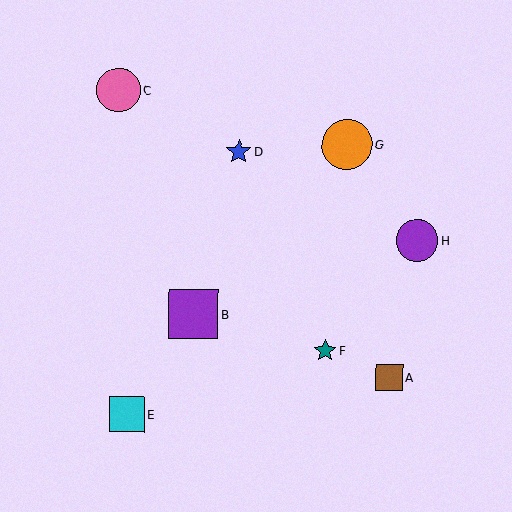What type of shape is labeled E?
Shape E is a cyan square.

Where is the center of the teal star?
The center of the teal star is at (325, 351).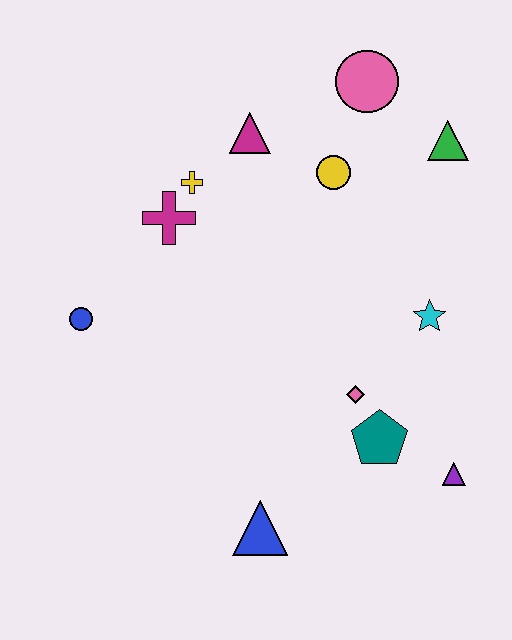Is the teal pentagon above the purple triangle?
Yes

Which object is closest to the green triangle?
The pink circle is closest to the green triangle.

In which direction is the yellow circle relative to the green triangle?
The yellow circle is to the left of the green triangle.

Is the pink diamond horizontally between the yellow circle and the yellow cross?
No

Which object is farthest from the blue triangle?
The pink circle is farthest from the blue triangle.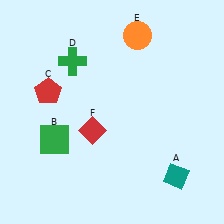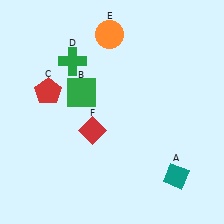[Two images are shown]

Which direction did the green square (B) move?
The green square (B) moved up.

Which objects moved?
The objects that moved are: the green square (B), the orange circle (E).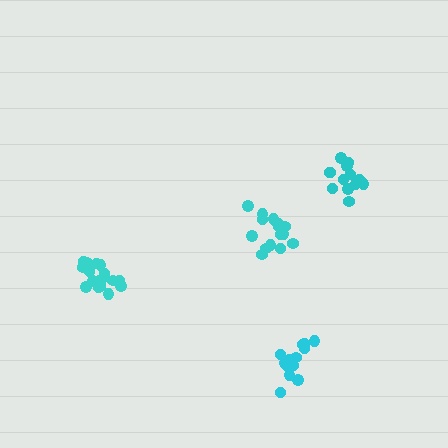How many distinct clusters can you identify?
There are 4 distinct clusters.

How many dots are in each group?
Group 1: 16 dots, Group 2: 13 dots, Group 3: 13 dots, Group 4: 17 dots (59 total).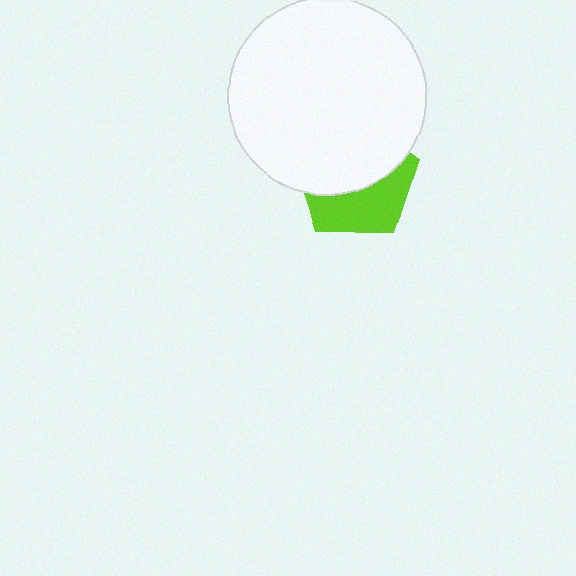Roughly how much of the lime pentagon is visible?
A small part of it is visible (roughly 43%).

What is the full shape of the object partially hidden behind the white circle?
The partially hidden object is a lime pentagon.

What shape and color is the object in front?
The object in front is a white circle.